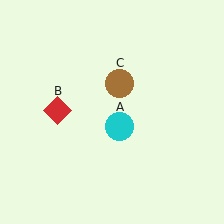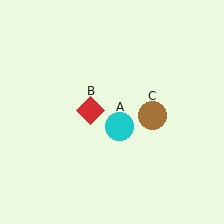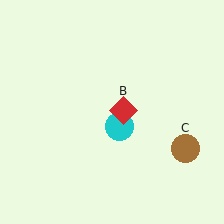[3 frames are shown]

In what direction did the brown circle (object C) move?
The brown circle (object C) moved down and to the right.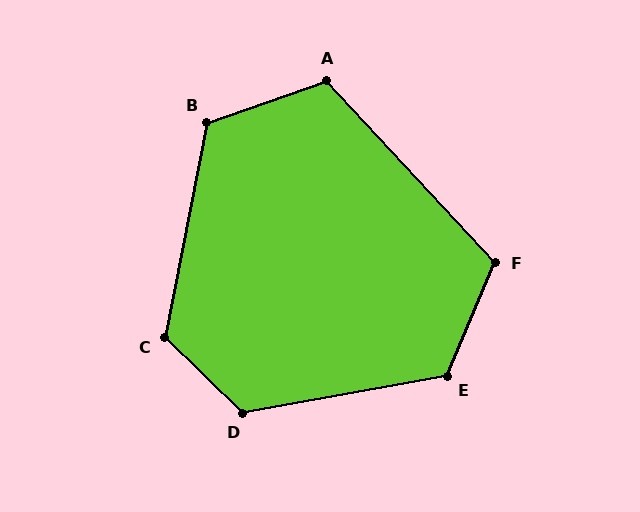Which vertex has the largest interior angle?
D, at approximately 126 degrees.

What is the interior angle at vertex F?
Approximately 114 degrees (obtuse).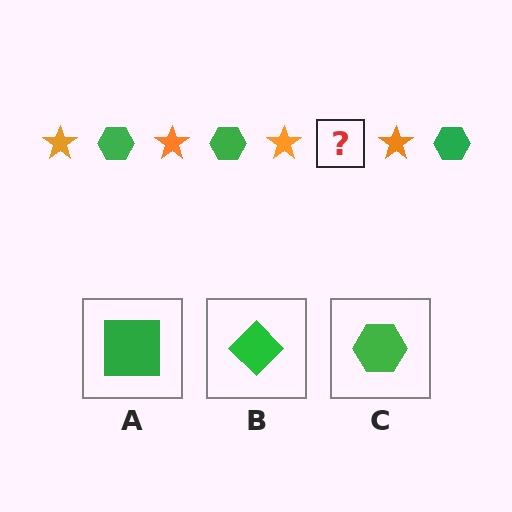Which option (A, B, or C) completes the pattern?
C.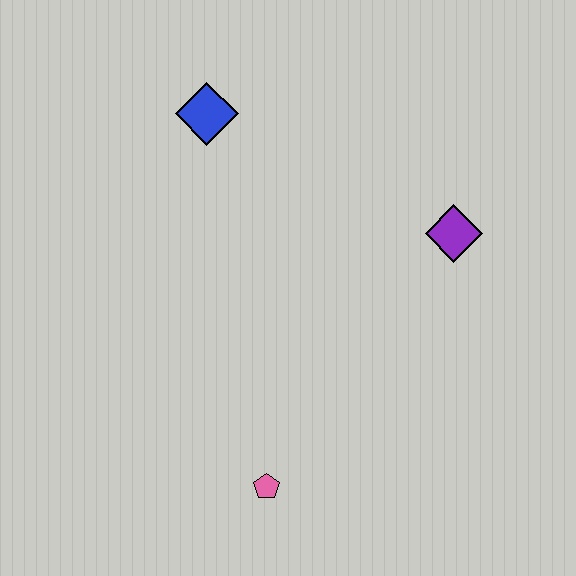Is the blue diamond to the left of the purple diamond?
Yes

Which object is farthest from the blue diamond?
The pink pentagon is farthest from the blue diamond.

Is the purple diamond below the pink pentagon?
No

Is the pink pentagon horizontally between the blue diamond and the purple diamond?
Yes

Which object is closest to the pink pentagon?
The purple diamond is closest to the pink pentagon.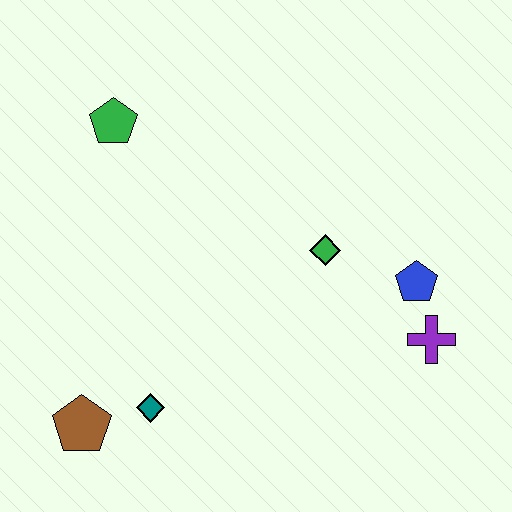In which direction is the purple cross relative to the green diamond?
The purple cross is to the right of the green diamond.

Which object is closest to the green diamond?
The blue pentagon is closest to the green diamond.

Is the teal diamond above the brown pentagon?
Yes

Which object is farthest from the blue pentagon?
The brown pentagon is farthest from the blue pentagon.